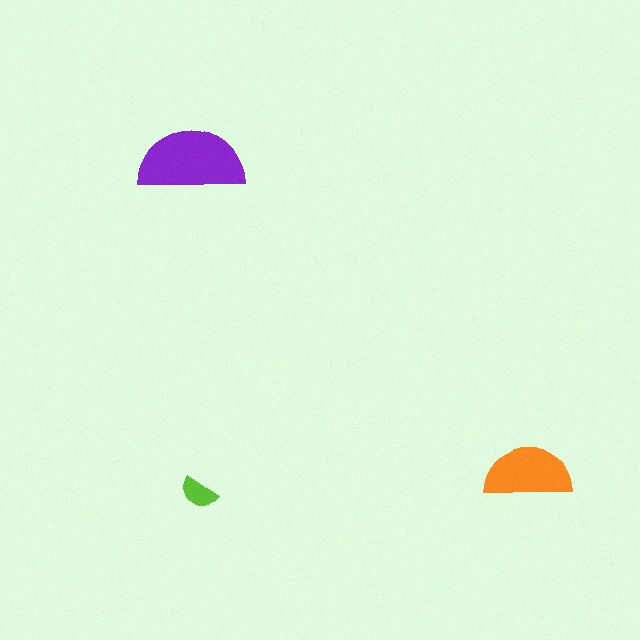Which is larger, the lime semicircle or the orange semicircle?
The orange one.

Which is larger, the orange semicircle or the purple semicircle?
The purple one.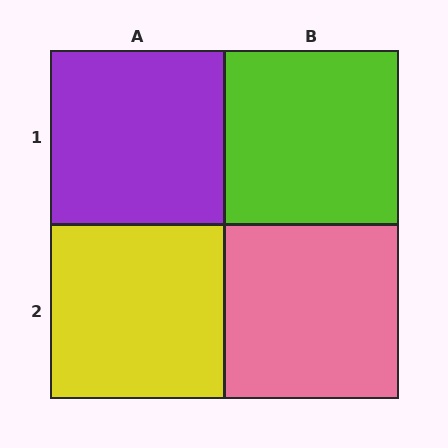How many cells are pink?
1 cell is pink.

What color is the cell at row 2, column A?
Yellow.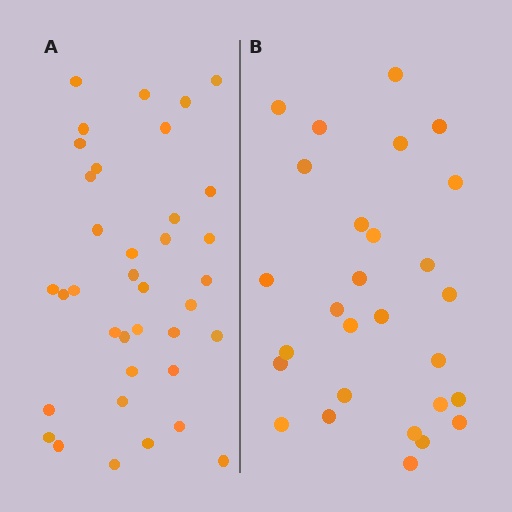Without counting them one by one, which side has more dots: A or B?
Region A (the left region) has more dots.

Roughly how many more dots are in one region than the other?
Region A has roughly 8 or so more dots than region B.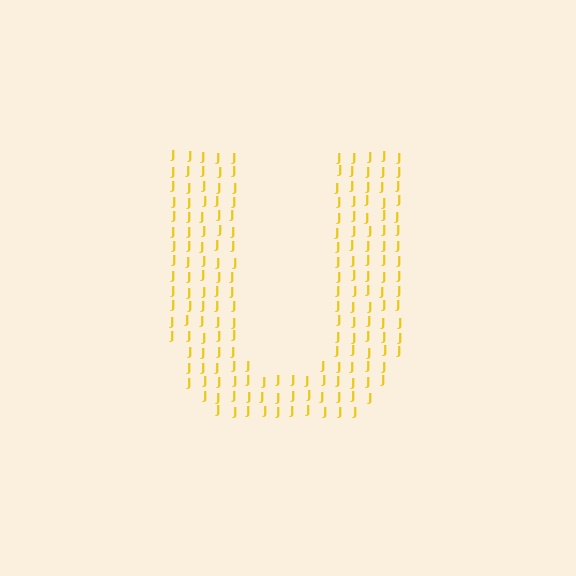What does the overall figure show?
The overall figure shows the letter U.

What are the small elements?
The small elements are letter J's.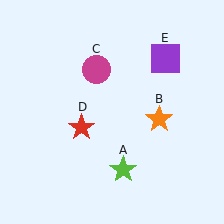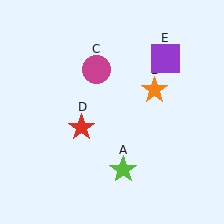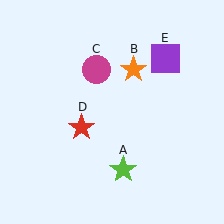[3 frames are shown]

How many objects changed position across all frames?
1 object changed position: orange star (object B).